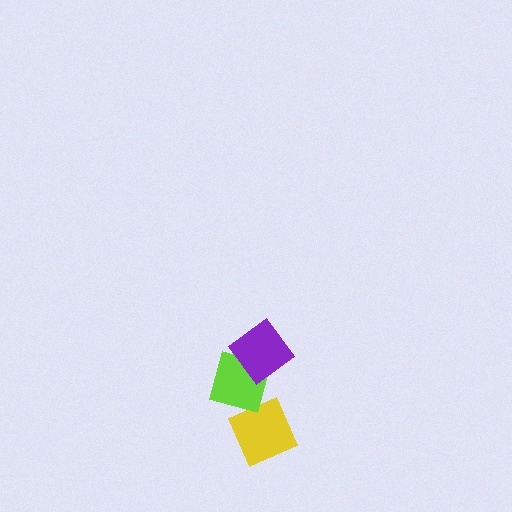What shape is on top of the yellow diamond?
The lime square is on top of the yellow diamond.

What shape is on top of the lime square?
The purple diamond is on top of the lime square.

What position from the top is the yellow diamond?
The yellow diamond is 3rd from the top.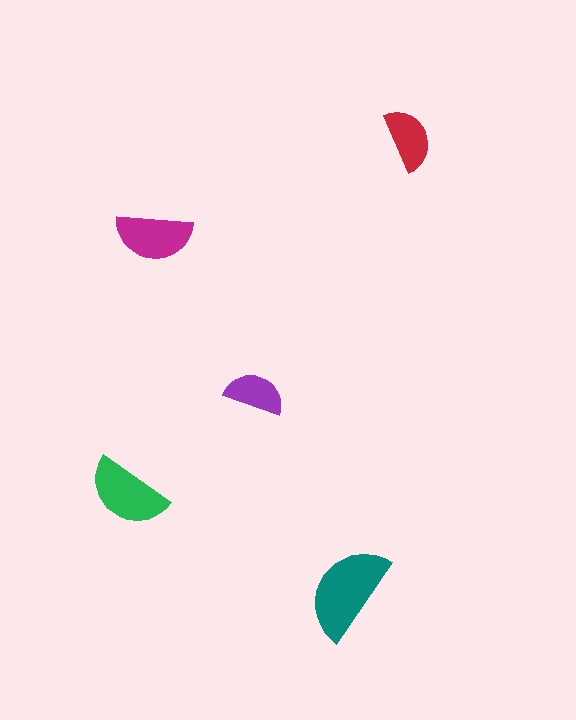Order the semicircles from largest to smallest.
the teal one, the green one, the magenta one, the red one, the purple one.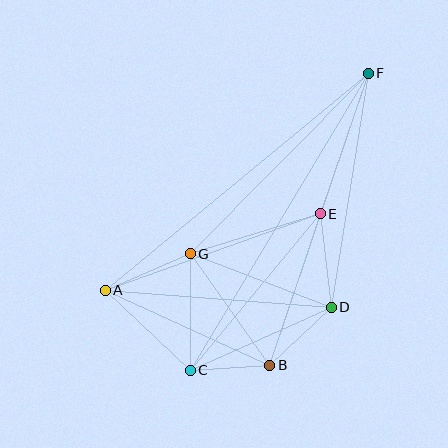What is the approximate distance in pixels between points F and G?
The distance between F and G is approximately 254 pixels.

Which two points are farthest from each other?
Points C and F are farthest from each other.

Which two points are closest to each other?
Points B and C are closest to each other.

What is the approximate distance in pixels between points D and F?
The distance between D and F is approximately 237 pixels.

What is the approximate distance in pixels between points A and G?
The distance between A and G is approximately 93 pixels.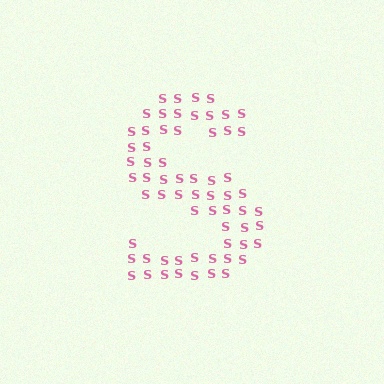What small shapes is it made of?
It is made of small letter S's.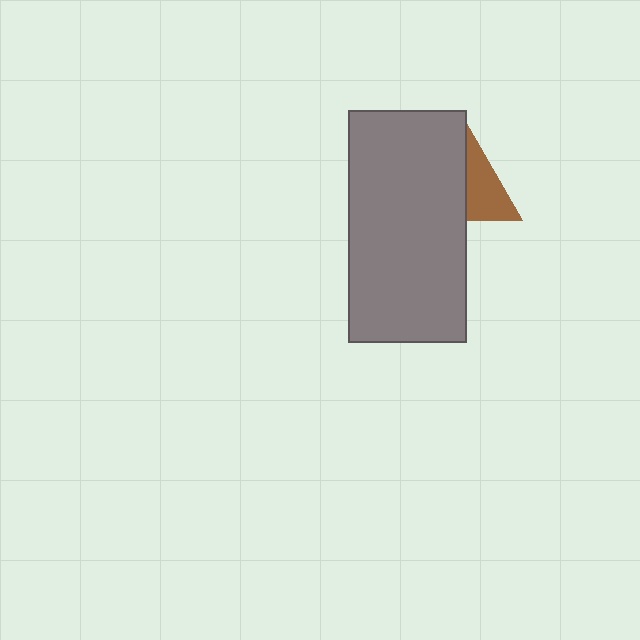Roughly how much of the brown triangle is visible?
About half of it is visible (roughly 47%).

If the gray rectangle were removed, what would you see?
You would see the complete brown triangle.